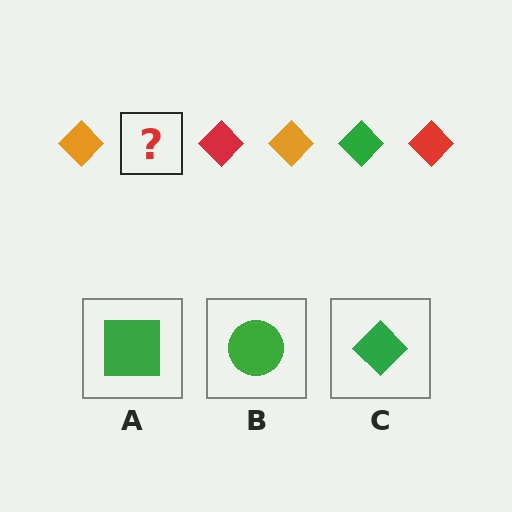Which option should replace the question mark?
Option C.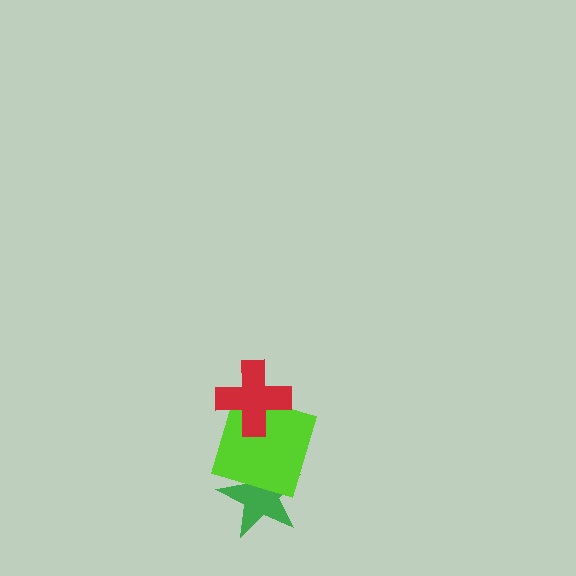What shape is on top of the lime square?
The red cross is on top of the lime square.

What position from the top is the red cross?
The red cross is 1st from the top.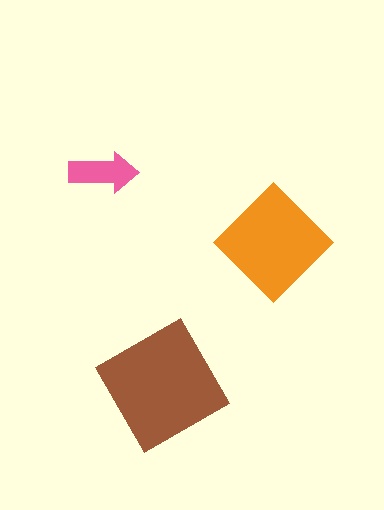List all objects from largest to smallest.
The brown diamond, the orange diamond, the pink arrow.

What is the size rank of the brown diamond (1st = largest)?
1st.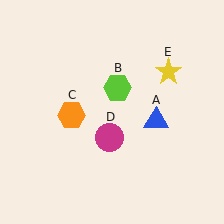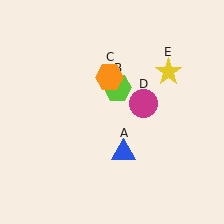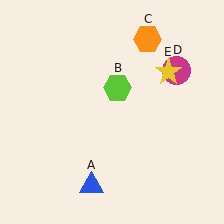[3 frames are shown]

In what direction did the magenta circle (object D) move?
The magenta circle (object D) moved up and to the right.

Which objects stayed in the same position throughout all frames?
Lime hexagon (object B) and yellow star (object E) remained stationary.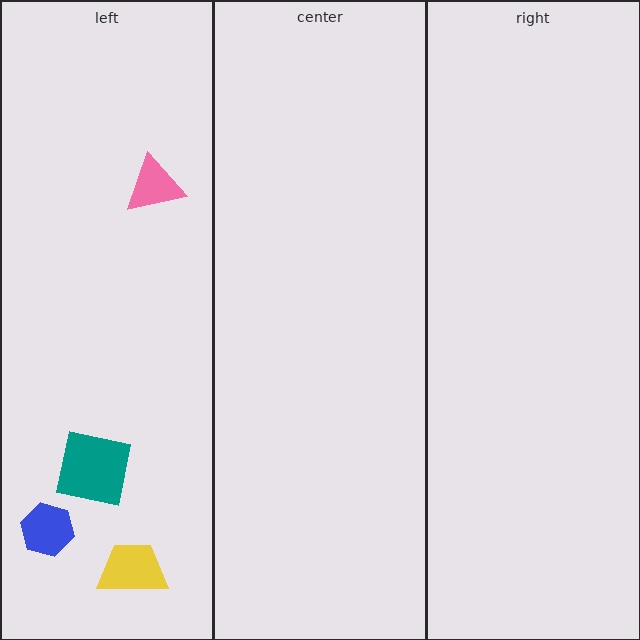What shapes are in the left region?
The teal square, the pink triangle, the yellow trapezoid, the blue hexagon.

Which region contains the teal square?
The left region.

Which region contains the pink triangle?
The left region.